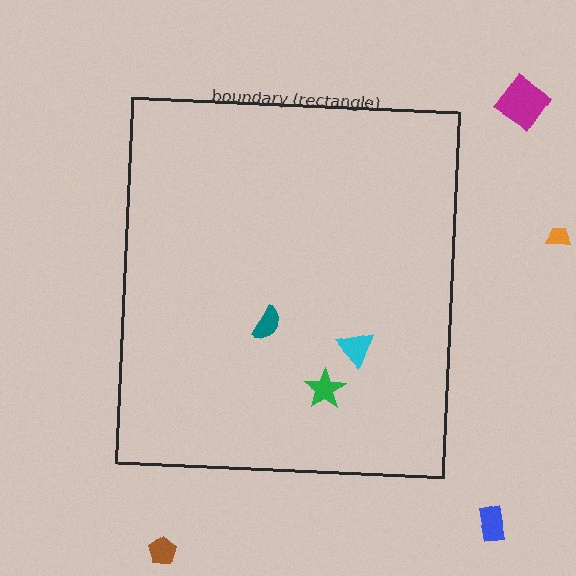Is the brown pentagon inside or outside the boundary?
Outside.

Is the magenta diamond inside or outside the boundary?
Outside.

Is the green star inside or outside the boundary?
Inside.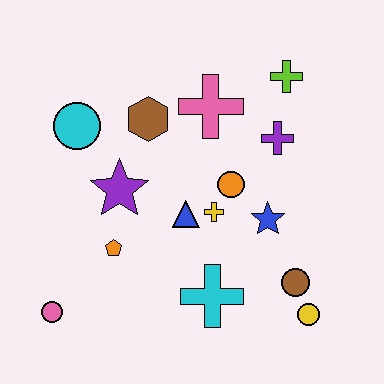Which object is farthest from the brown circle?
The cyan circle is farthest from the brown circle.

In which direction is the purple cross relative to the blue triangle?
The purple cross is to the right of the blue triangle.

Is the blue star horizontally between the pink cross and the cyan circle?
No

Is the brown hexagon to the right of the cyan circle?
Yes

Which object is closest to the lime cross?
The purple cross is closest to the lime cross.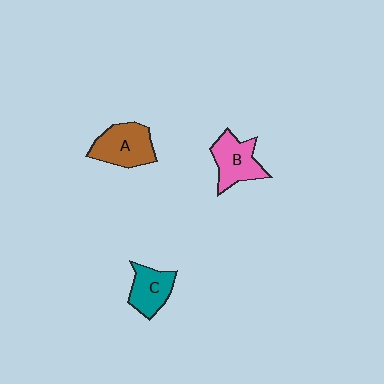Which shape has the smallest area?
Shape C (teal).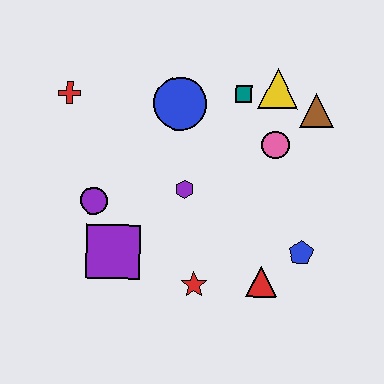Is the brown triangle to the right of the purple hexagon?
Yes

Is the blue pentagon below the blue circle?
Yes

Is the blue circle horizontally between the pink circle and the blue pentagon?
No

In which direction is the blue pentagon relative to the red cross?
The blue pentagon is to the right of the red cross.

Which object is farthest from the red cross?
The blue pentagon is farthest from the red cross.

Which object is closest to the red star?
The red triangle is closest to the red star.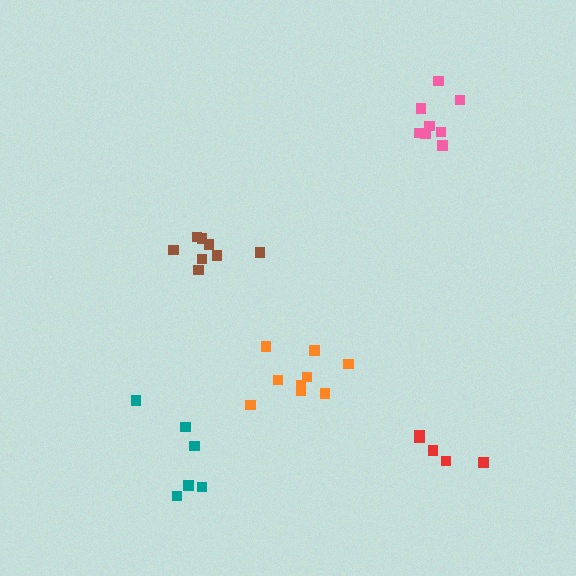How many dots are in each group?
Group 1: 9 dots, Group 2: 6 dots, Group 3: 8 dots, Group 4: 5 dots, Group 5: 8 dots (36 total).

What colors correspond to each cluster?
The clusters are colored: orange, teal, brown, red, pink.